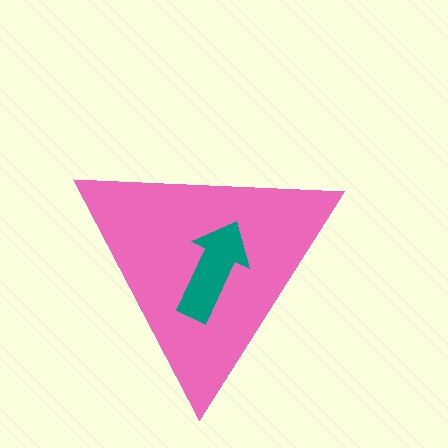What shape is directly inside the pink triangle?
The teal arrow.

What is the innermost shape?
The teal arrow.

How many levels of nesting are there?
2.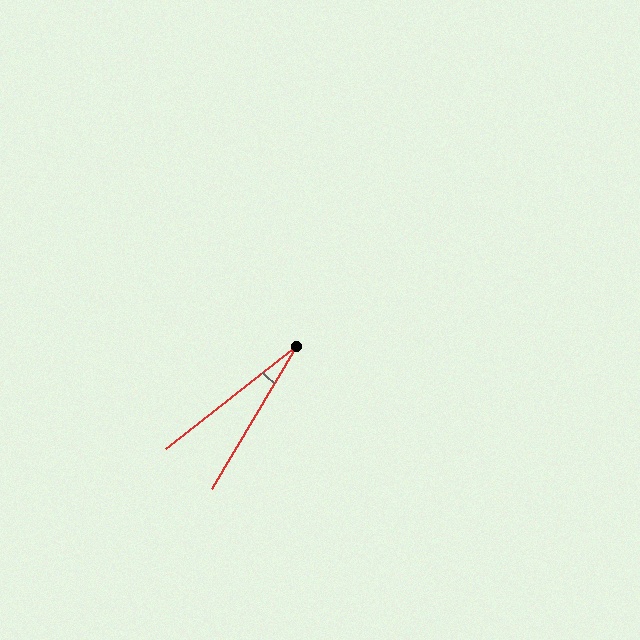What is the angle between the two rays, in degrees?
Approximately 21 degrees.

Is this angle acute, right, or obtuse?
It is acute.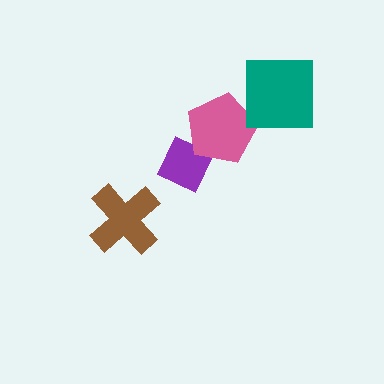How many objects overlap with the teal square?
0 objects overlap with the teal square.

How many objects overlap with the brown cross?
0 objects overlap with the brown cross.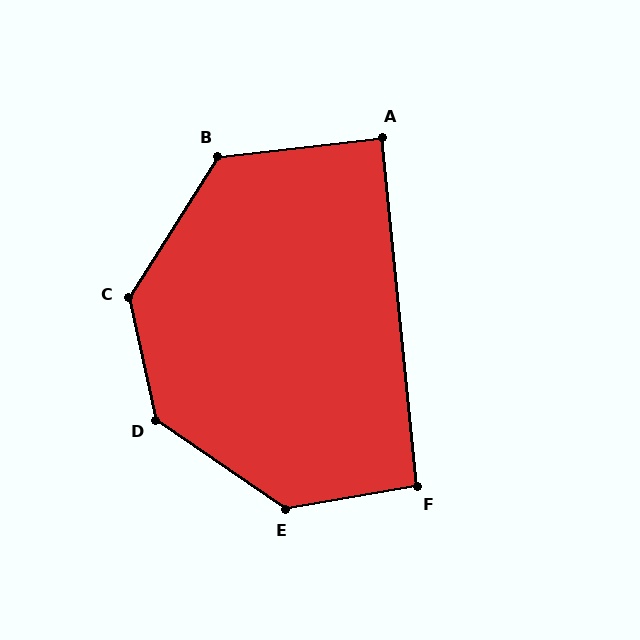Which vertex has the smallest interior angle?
A, at approximately 89 degrees.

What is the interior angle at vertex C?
Approximately 135 degrees (obtuse).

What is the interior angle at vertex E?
Approximately 135 degrees (obtuse).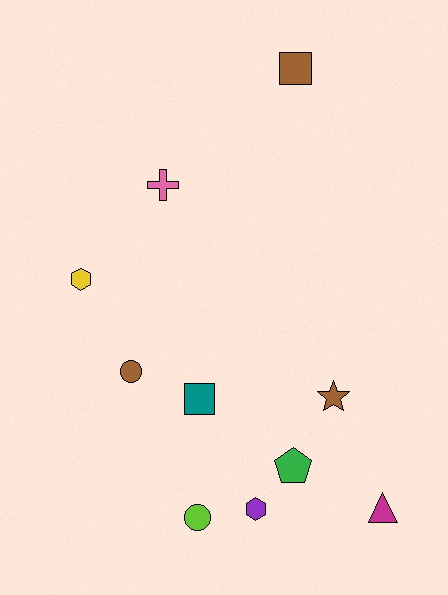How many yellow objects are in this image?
There is 1 yellow object.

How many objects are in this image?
There are 10 objects.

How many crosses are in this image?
There is 1 cross.